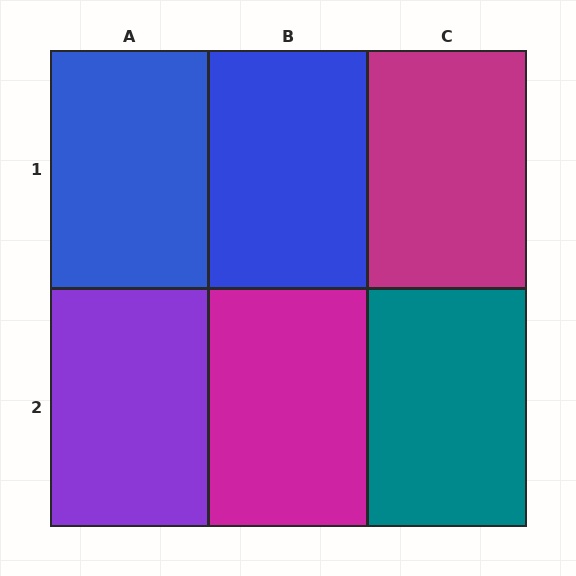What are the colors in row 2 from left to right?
Purple, magenta, teal.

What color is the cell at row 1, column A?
Blue.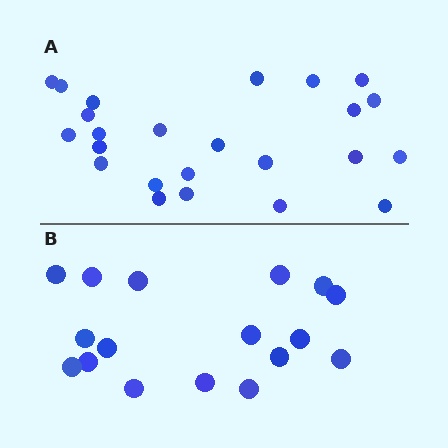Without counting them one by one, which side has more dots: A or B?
Region A (the top region) has more dots.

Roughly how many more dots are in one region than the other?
Region A has roughly 8 or so more dots than region B.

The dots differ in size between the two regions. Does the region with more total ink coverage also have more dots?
No. Region B has more total ink coverage because its dots are larger, but region A actually contains more individual dots. Total area can be misleading — the number of items is what matters here.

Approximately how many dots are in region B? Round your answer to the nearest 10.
About 20 dots. (The exact count is 17, which rounds to 20.)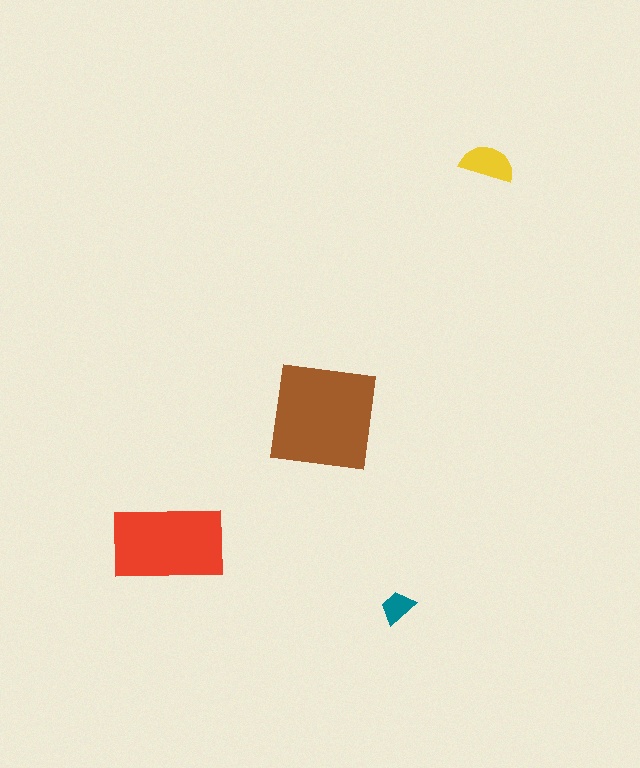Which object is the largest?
The brown square.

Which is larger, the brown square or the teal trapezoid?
The brown square.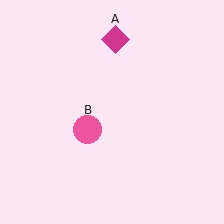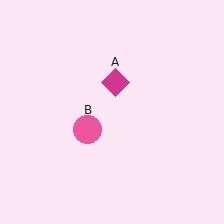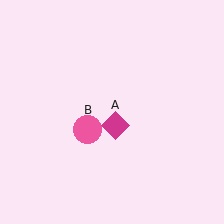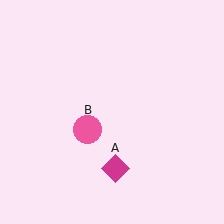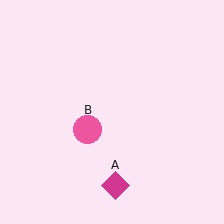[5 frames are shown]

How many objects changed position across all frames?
1 object changed position: magenta diamond (object A).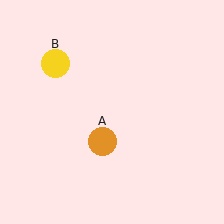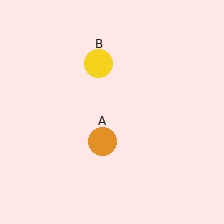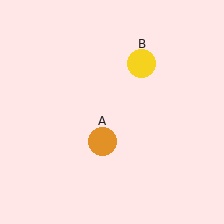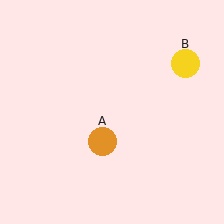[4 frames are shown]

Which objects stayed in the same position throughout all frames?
Orange circle (object A) remained stationary.